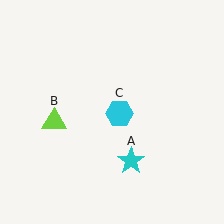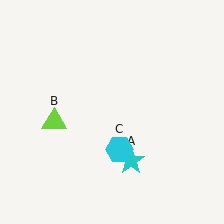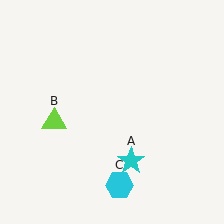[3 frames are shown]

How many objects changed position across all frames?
1 object changed position: cyan hexagon (object C).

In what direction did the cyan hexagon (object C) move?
The cyan hexagon (object C) moved down.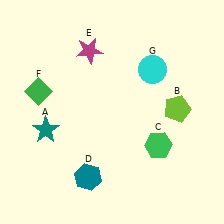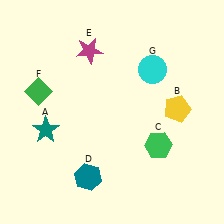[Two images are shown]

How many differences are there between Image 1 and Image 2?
There is 1 difference between the two images.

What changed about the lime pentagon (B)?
In Image 1, B is lime. In Image 2, it changed to yellow.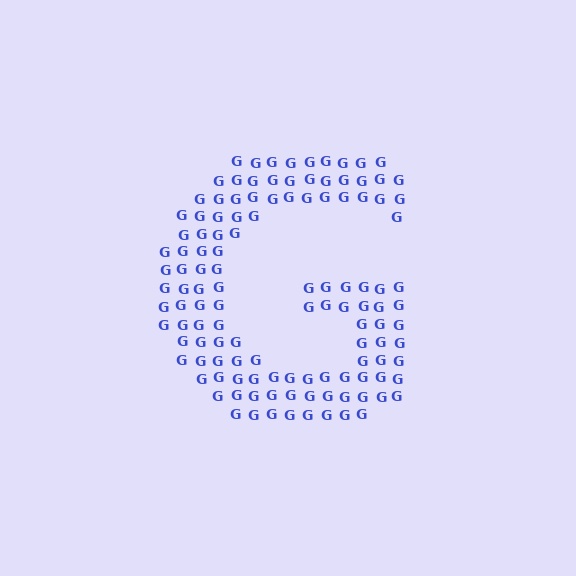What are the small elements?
The small elements are letter G's.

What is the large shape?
The large shape is the letter G.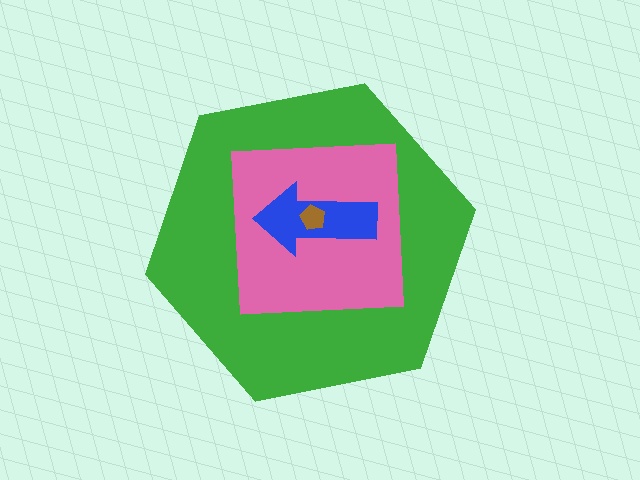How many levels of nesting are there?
4.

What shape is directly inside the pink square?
The blue arrow.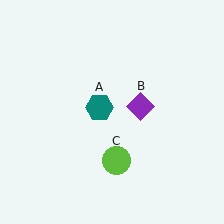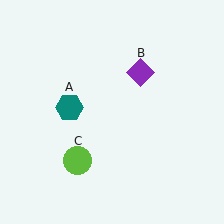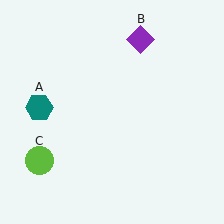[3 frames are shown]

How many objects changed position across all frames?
3 objects changed position: teal hexagon (object A), purple diamond (object B), lime circle (object C).